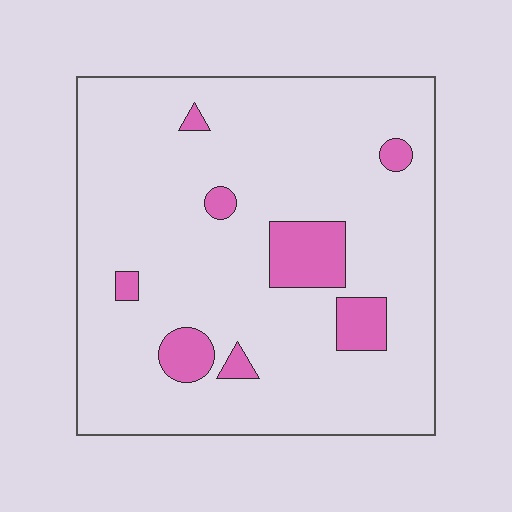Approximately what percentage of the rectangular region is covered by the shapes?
Approximately 10%.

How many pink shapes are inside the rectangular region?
8.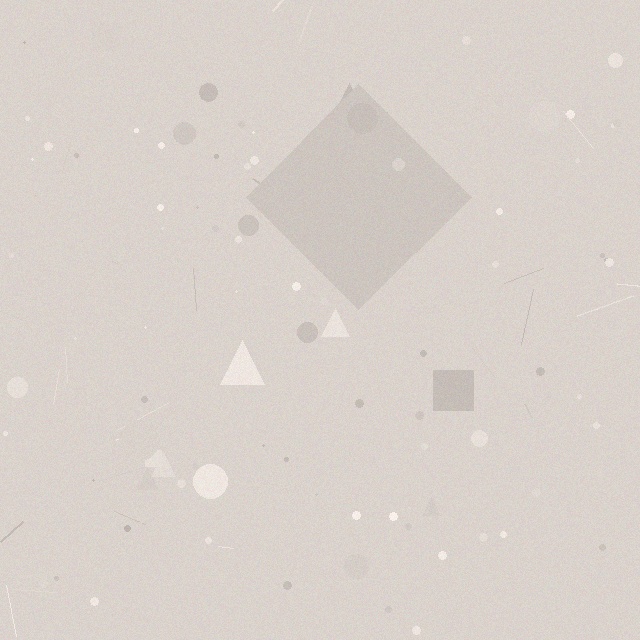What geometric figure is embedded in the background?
A diamond is embedded in the background.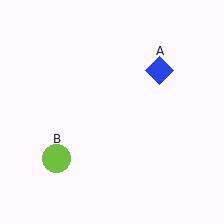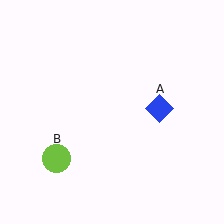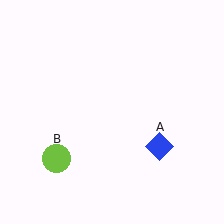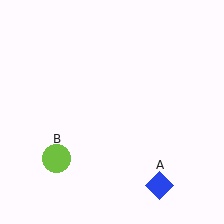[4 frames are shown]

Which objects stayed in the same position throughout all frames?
Lime circle (object B) remained stationary.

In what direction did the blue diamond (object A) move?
The blue diamond (object A) moved down.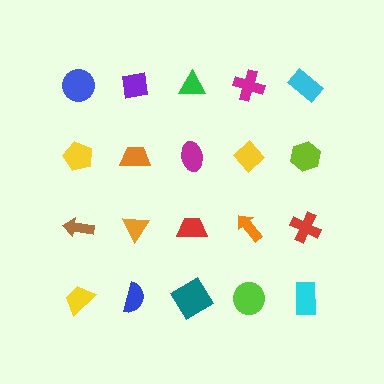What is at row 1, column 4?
A magenta cross.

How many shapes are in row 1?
5 shapes.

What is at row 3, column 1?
A brown arrow.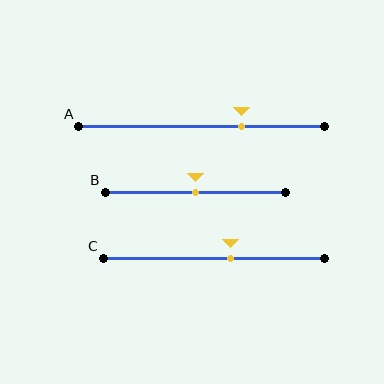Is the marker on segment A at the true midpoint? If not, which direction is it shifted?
No, the marker on segment A is shifted to the right by about 16% of the segment length.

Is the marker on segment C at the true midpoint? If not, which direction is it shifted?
No, the marker on segment C is shifted to the right by about 8% of the segment length.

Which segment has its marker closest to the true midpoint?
Segment B has its marker closest to the true midpoint.